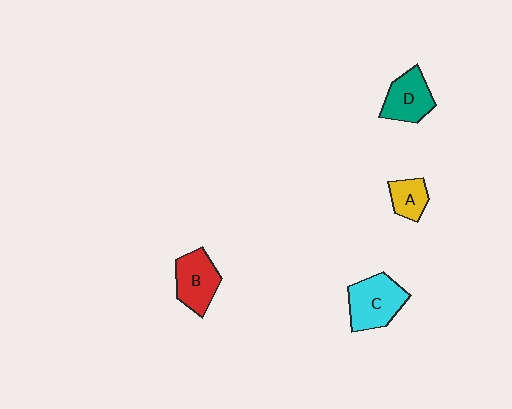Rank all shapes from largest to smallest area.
From largest to smallest: C (cyan), B (red), D (teal), A (yellow).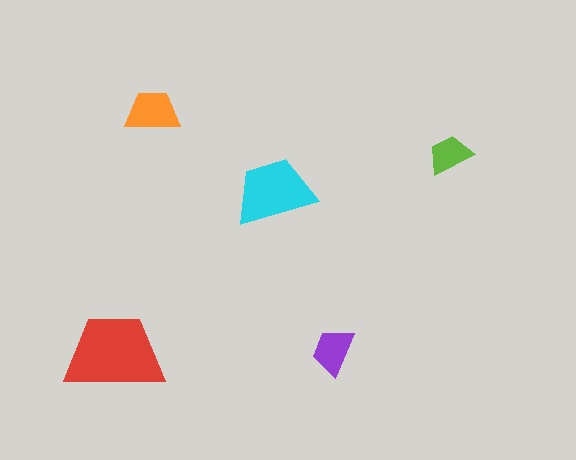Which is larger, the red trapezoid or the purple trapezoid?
The red one.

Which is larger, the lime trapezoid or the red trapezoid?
The red one.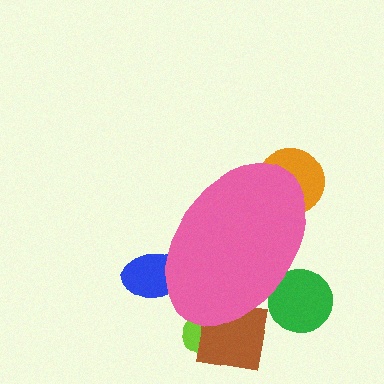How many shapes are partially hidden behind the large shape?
5 shapes are partially hidden.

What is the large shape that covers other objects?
A pink ellipse.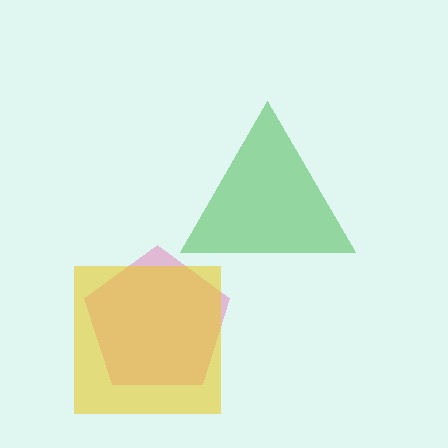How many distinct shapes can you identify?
There are 3 distinct shapes: a pink pentagon, a yellow square, a green triangle.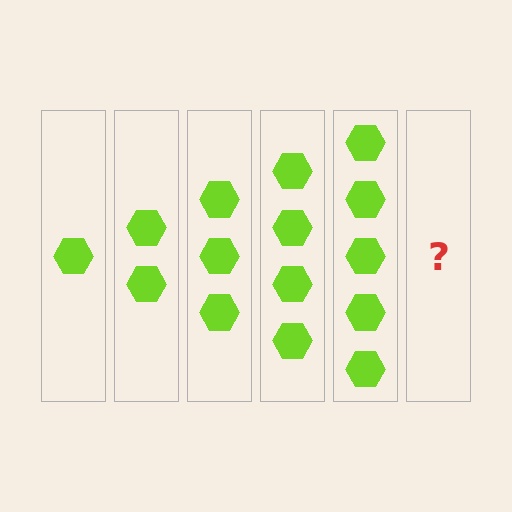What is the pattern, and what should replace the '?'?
The pattern is that each step adds one more hexagon. The '?' should be 6 hexagons.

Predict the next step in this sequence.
The next step is 6 hexagons.